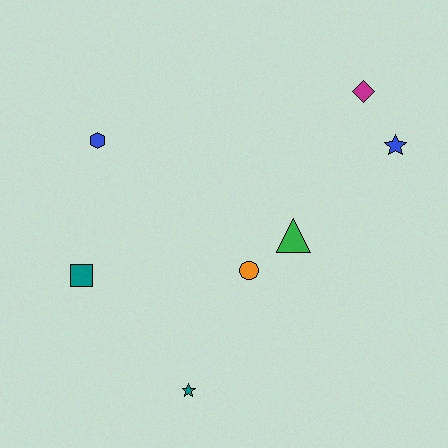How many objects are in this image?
There are 7 objects.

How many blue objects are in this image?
There are 2 blue objects.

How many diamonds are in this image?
There is 1 diamond.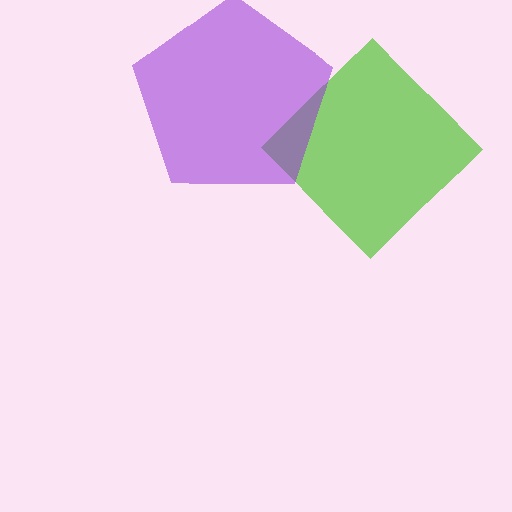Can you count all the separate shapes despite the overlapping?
Yes, there are 2 separate shapes.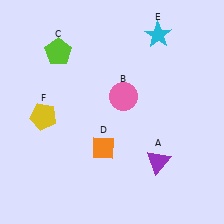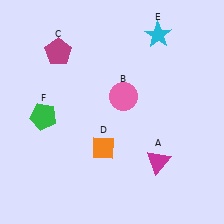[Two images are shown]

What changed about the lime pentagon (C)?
In Image 1, C is lime. In Image 2, it changed to magenta.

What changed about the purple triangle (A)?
In Image 1, A is purple. In Image 2, it changed to magenta.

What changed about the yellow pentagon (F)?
In Image 1, F is yellow. In Image 2, it changed to green.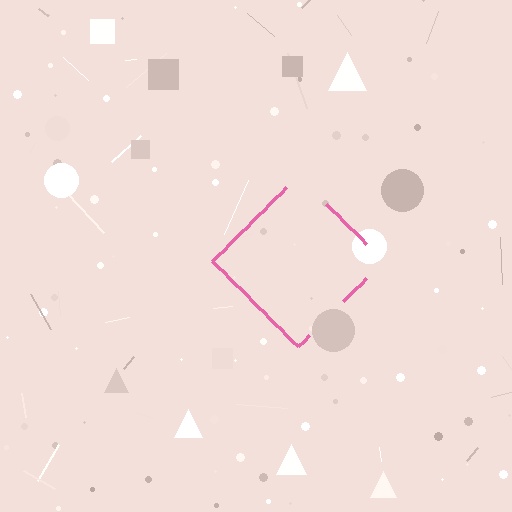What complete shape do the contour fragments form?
The contour fragments form a diamond.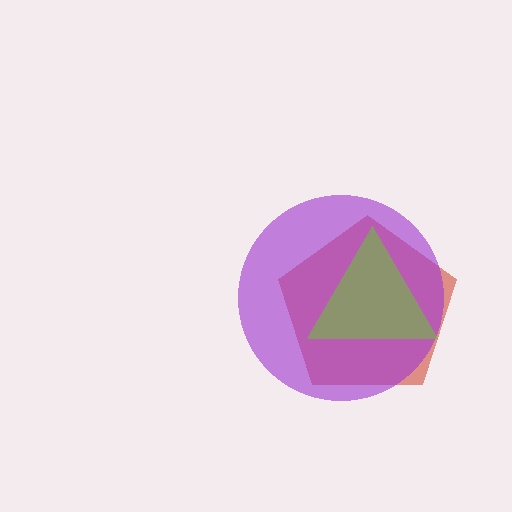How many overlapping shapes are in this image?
There are 3 overlapping shapes in the image.